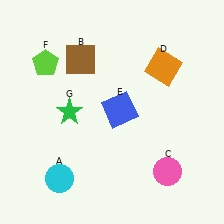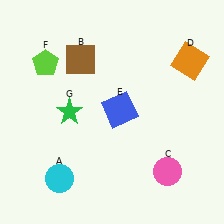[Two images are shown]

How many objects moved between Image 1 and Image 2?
1 object moved between the two images.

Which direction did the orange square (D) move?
The orange square (D) moved right.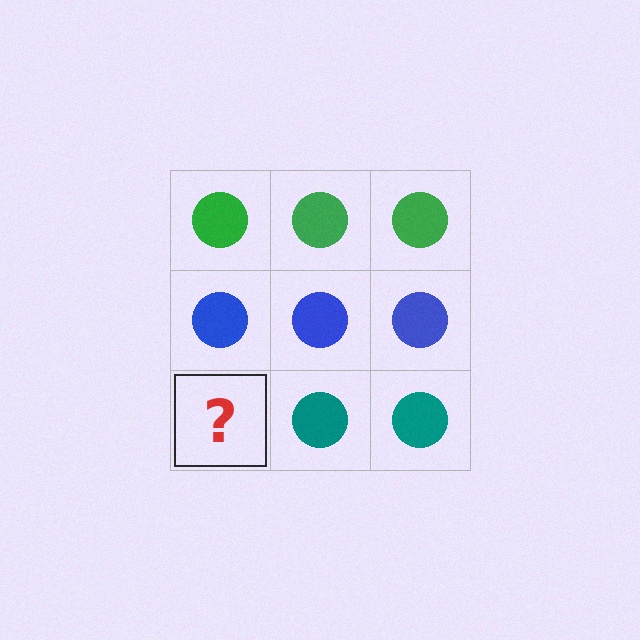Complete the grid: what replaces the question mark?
The question mark should be replaced with a teal circle.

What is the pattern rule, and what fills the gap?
The rule is that each row has a consistent color. The gap should be filled with a teal circle.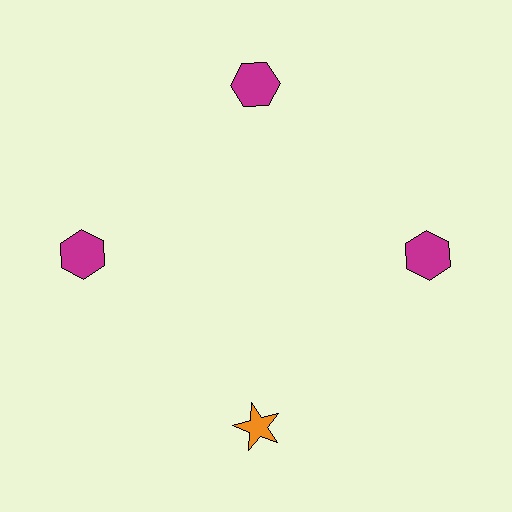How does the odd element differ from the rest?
It differs in both color (orange instead of magenta) and shape (star instead of hexagon).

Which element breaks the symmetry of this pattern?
The orange star at roughly the 6 o'clock position breaks the symmetry. All other shapes are magenta hexagons.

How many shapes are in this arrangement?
There are 4 shapes arranged in a ring pattern.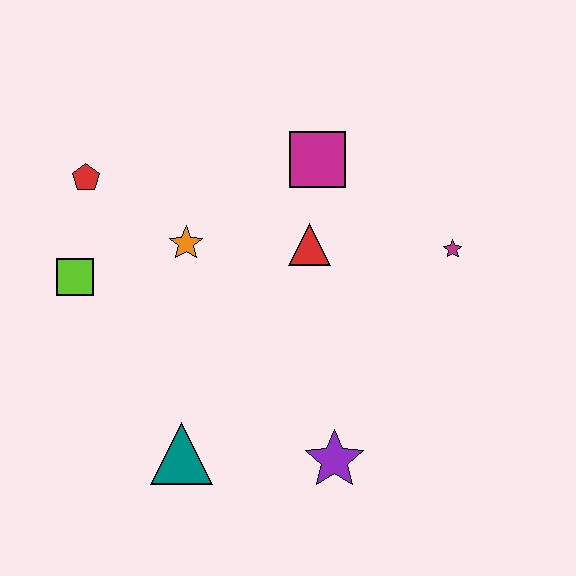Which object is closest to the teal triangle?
The purple star is closest to the teal triangle.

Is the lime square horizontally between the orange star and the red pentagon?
No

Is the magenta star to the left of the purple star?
No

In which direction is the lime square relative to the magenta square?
The lime square is to the left of the magenta square.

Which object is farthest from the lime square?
The magenta star is farthest from the lime square.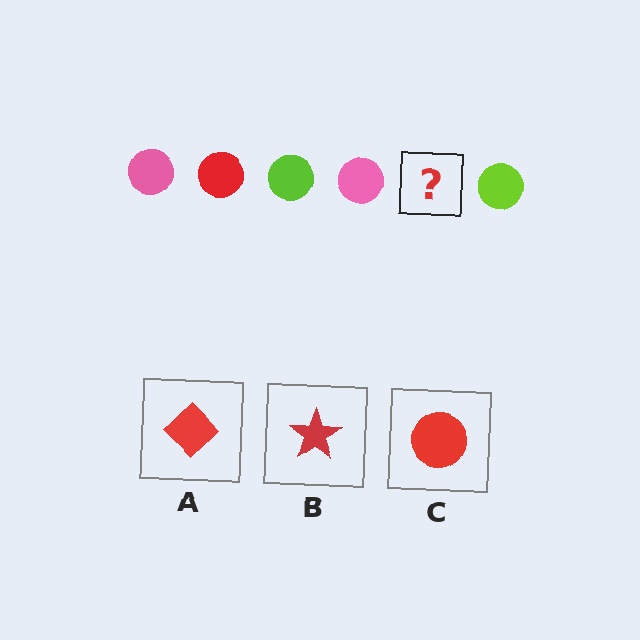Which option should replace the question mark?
Option C.